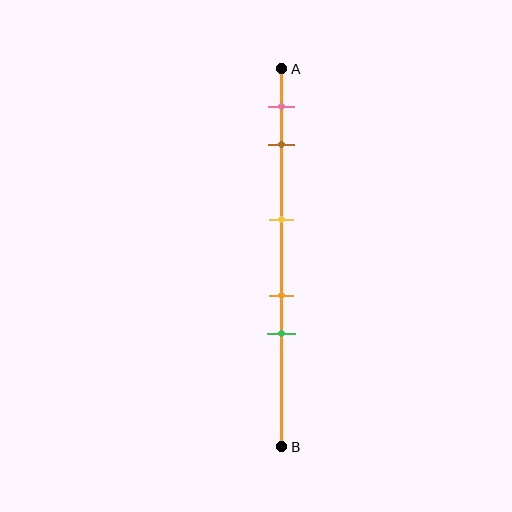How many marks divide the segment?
There are 5 marks dividing the segment.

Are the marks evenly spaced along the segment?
No, the marks are not evenly spaced.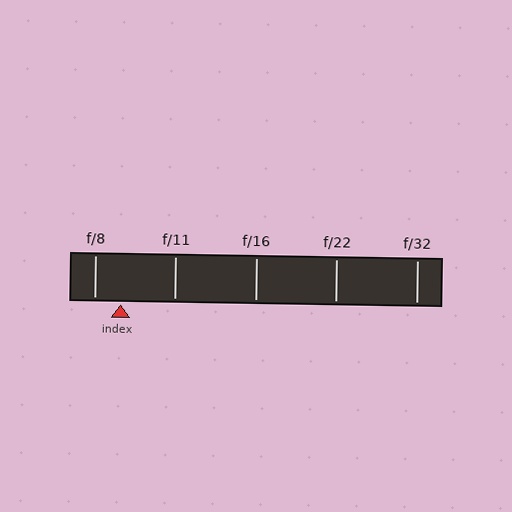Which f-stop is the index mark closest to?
The index mark is closest to f/8.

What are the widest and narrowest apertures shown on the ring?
The widest aperture shown is f/8 and the narrowest is f/32.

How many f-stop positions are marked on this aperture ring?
There are 5 f-stop positions marked.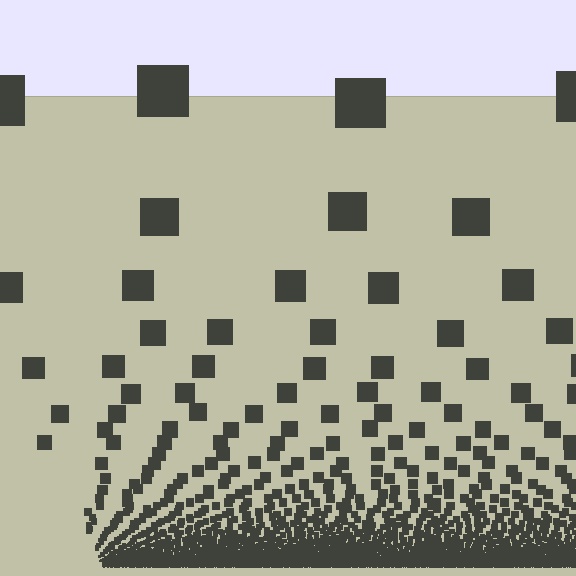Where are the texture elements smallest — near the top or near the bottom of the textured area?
Near the bottom.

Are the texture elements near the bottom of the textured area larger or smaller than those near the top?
Smaller. The gradient is inverted — elements near the bottom are smaller and denser.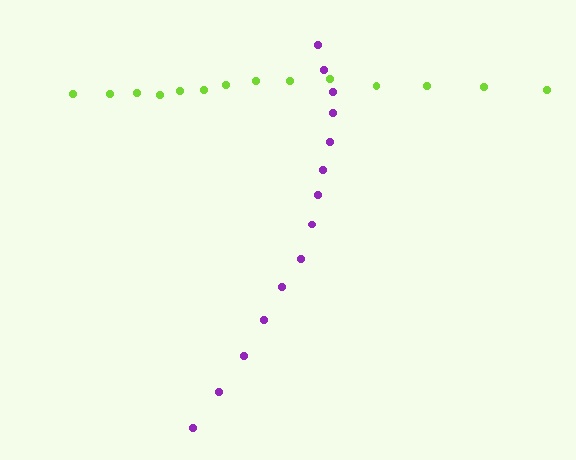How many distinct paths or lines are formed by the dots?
There are 2 distinct paths.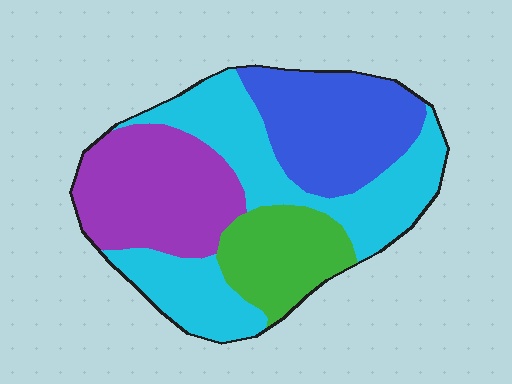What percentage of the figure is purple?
Purple takes up about one quarter (1/4) of the figure.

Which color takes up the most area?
Cyan, at roughly 35%.